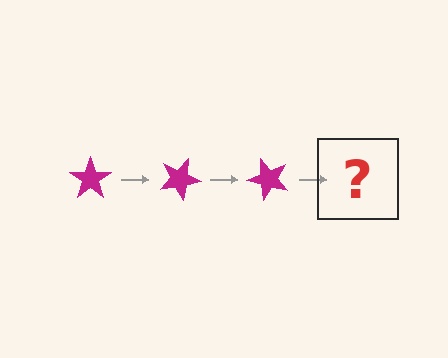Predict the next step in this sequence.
The next step is a magenta star rotated 75 degrees.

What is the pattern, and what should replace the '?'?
The pattern is that the star rotates 25 degrees each step. The '?' should be a magenta star rotated 75 degrees.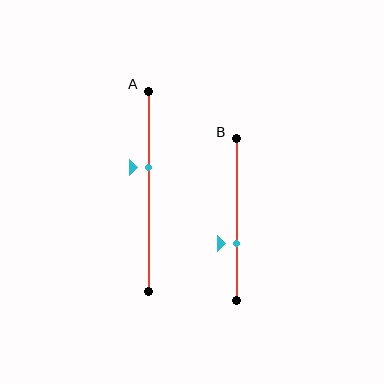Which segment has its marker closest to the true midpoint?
Segment A has its marker closest to the true midpoint.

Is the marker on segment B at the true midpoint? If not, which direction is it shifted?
No, the marker on segment B is shifted downward by about 15% of the segment length.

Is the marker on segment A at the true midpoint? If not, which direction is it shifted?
No, the marker on segment A is shifted upward by about 12% of the segment length.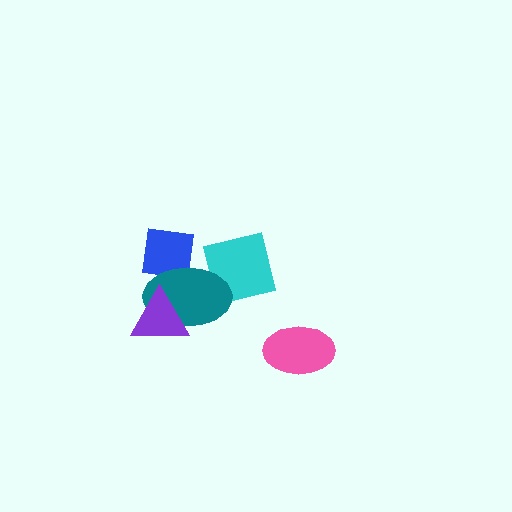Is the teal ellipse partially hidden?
Yes, it is partially covered by another shape.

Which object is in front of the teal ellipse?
The purple triangle is in front of the teal ellipse.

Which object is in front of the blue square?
The teal ellipse is in front of the blue square.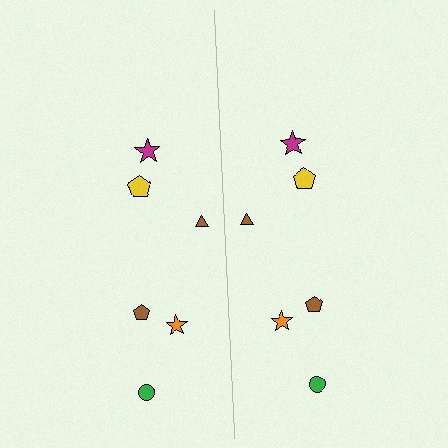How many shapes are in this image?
There are 12 shapes in this image.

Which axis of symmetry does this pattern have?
The pattern has a vertical axis of symmetry running through the center of the image.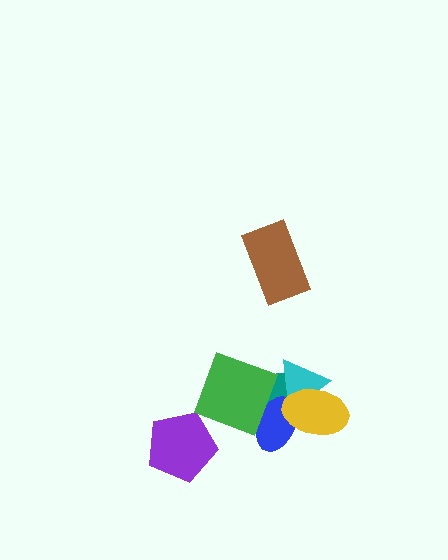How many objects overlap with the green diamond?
3 objects overlap with the green diamond.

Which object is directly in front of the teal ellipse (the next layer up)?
The blue ellipse is directly in front of the teal ellipse.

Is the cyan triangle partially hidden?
Yes, it is partially covered by another shape.